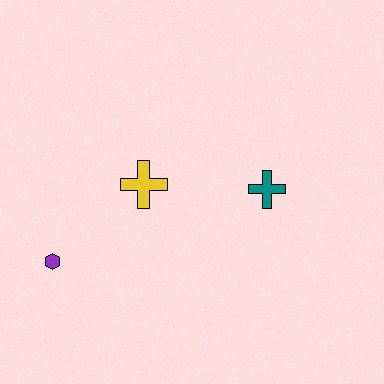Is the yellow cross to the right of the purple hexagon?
Yes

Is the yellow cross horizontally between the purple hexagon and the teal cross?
Yes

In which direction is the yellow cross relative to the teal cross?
The yellow cross is to the left of the teal cross.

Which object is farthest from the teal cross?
The purple hexagon is farthest from the teal cross.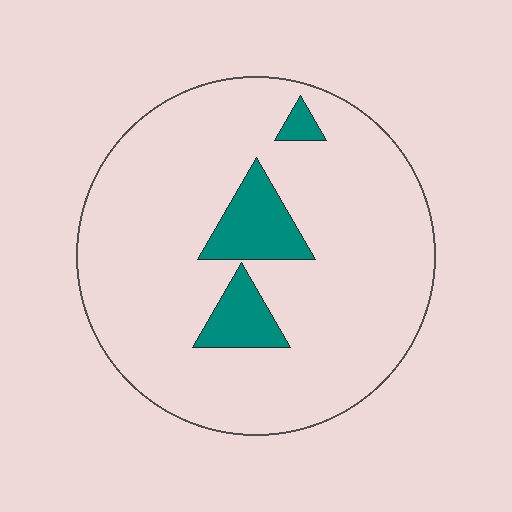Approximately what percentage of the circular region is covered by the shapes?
Approximately 10%.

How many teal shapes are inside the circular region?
3.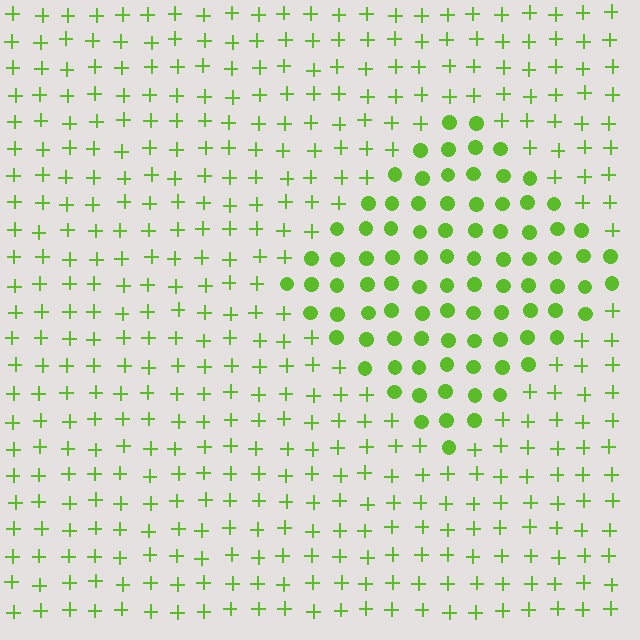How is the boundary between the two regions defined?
The boundary is defined by a change in element shape: circles inside vs. plus signs outside. All elements share the same color and spacing.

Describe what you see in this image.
The image is filled with small lime elements arranged in a uniform grid. A diamond-shaped region contains circles, while the surrounding area contains plus signs. The boundary is defined purely by the change in element shape.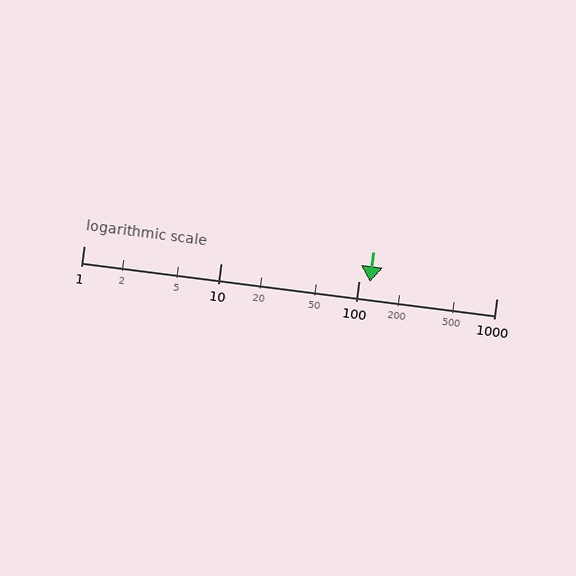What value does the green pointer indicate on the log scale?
The pointer indicates approximately 120.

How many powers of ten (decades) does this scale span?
The scale spans 3 decades, from 1 to 1000.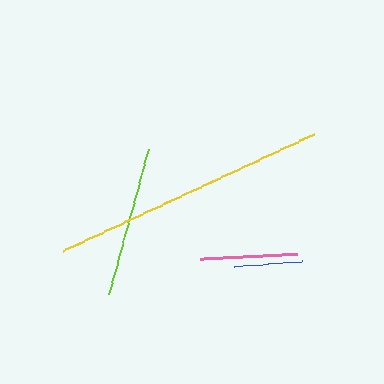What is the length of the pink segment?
The pink segment is approximately 97 pixels long.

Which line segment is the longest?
The yellow line is the longest at approximately 278 pixels.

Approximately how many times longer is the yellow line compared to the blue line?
The yellow line is approximately 4.0 times the length of the blue line.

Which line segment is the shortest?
The blue line is the shortest at approximately 69 pixels.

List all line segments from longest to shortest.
From longest to shortest: yellow, lime, pink, blue.